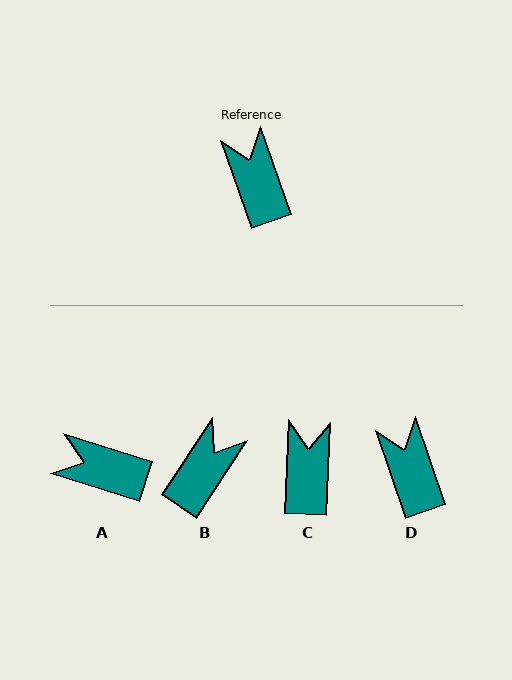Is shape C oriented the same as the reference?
No, it is off by about 22 degrees.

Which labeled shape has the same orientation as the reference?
D.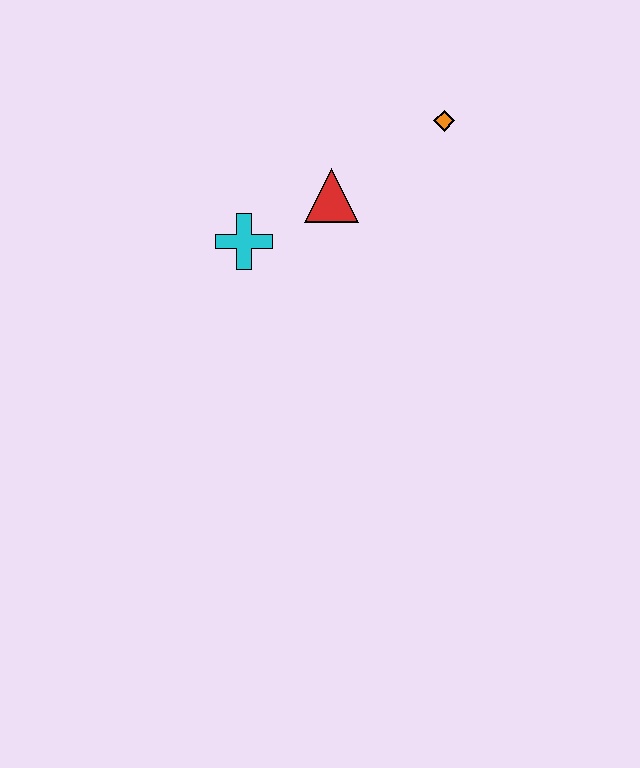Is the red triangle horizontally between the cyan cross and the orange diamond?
Yes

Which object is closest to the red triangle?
The cyan cross is closest to the red triangle.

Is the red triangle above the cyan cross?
Yes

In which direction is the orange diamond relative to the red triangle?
The orange diamond is to the right of the red triangle.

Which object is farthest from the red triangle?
The orange diamond is farthest from the red triangle.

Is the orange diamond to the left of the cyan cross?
No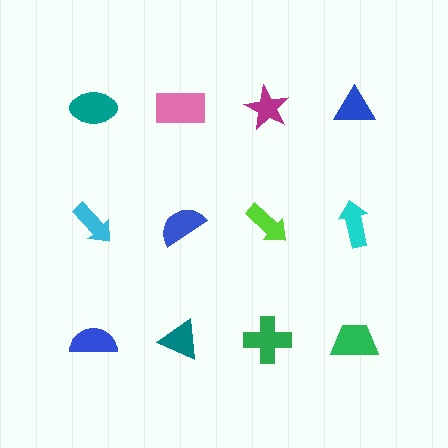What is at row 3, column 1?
A blue semicircle.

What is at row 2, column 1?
A cyan arrow.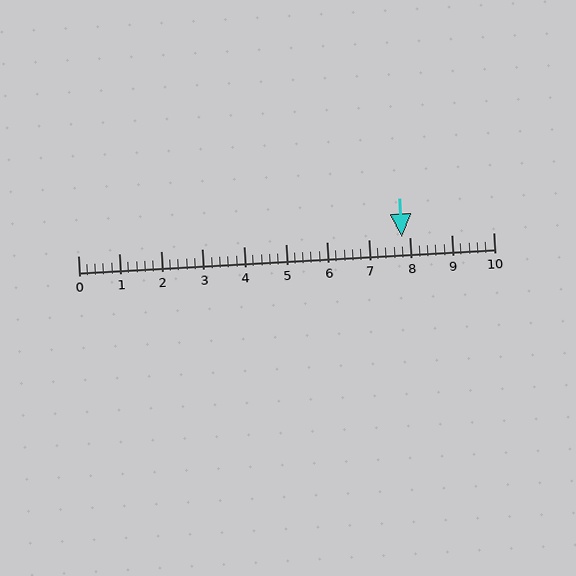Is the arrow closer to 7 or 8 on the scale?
The arrow is closer to 8.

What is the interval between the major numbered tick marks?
The major tick marks are spaced 1 units apart.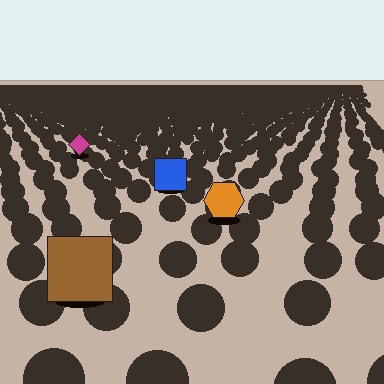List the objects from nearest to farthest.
From nearest to farthest: the brown square, the orange hexagon, the blue square, the magenta diamond.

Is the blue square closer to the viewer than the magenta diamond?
Yes. The blue square is closer — you can tell from the texture gradient: the ground texture is coarser near it.